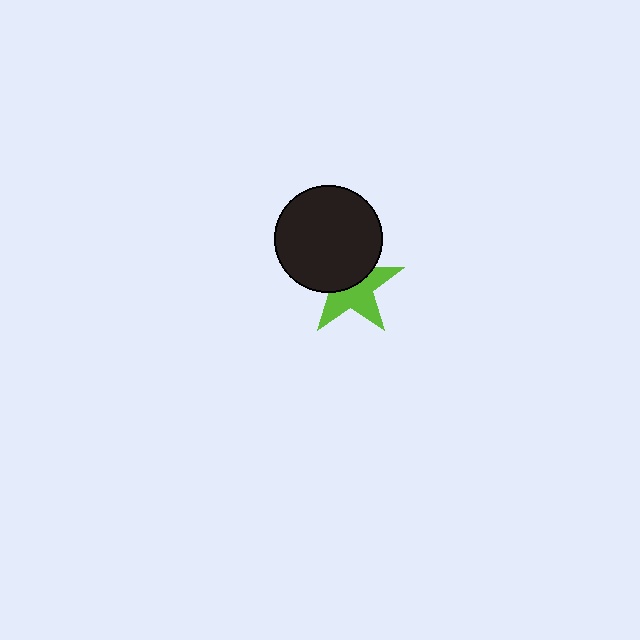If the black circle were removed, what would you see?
You would see the complete lime star.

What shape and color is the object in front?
The object in front is a black circle.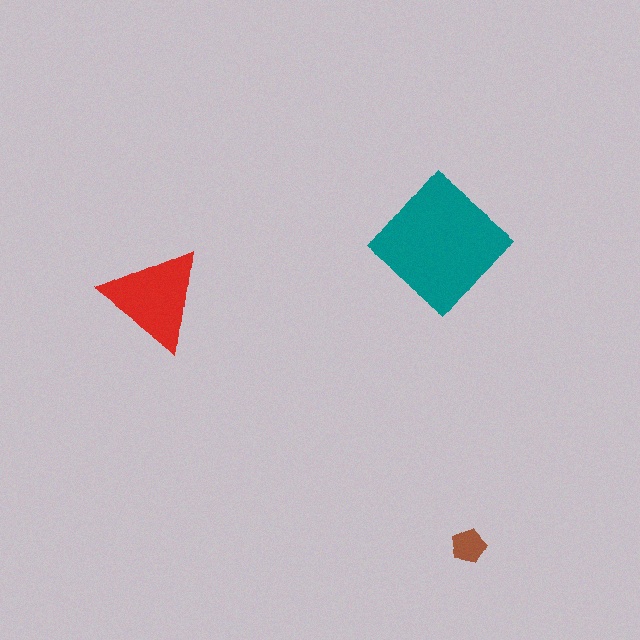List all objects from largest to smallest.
The teal diamond, the red triangle, the brown pentagon.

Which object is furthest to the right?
The brown pentagon is rightmost.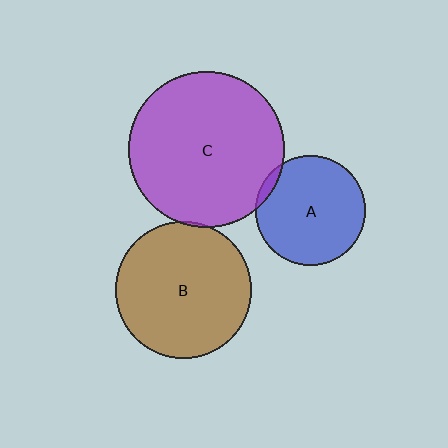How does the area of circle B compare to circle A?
Approximately 1.6 times.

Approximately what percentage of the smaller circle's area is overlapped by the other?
Approximately 5%.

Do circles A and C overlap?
Yes.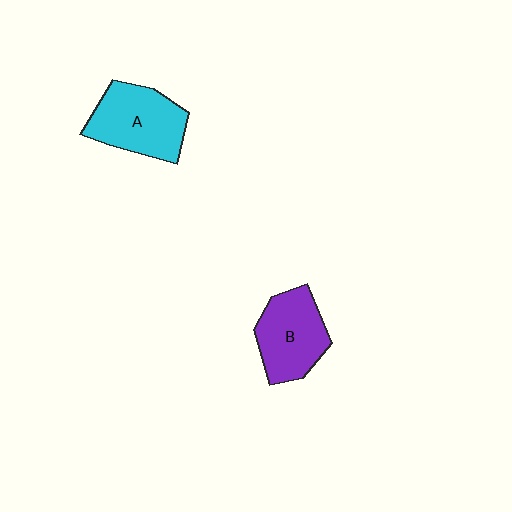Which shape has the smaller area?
Shape B (purple).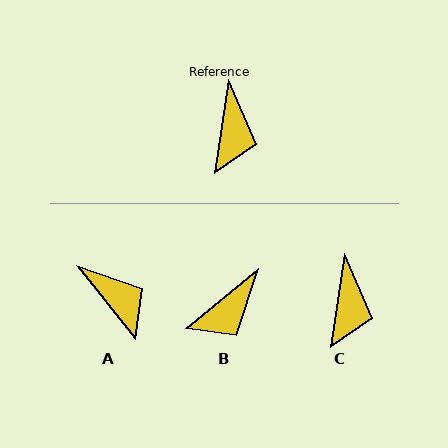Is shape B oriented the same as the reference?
No, it is off by about 42 degrees.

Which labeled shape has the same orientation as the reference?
C.